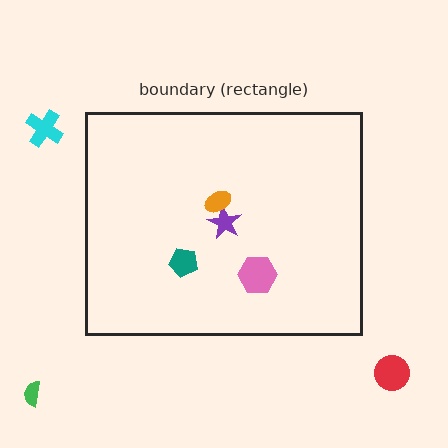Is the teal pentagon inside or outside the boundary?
Inside.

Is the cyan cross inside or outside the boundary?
Outside.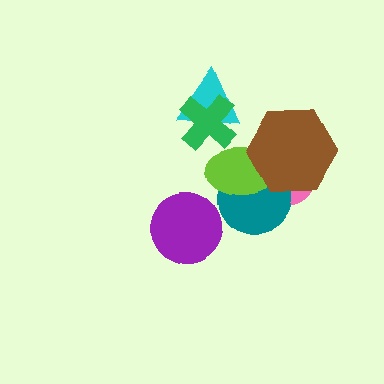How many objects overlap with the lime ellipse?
3 objects overlap with the lime ellipse.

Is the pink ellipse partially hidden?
Yes, it is partially covered by another shape.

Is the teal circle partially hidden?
Yes, it is partially covered by another shape.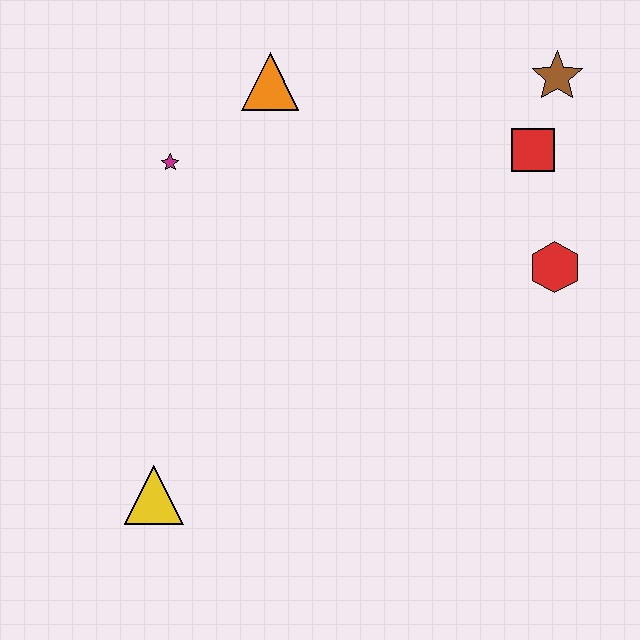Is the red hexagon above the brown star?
No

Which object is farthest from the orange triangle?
The yellow triangle is farthest from the orange triangle.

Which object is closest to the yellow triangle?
The magenta star is closest to the yellow triangle.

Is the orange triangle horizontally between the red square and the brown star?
No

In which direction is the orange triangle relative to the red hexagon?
The orange triangle is to the left of the red hexagon.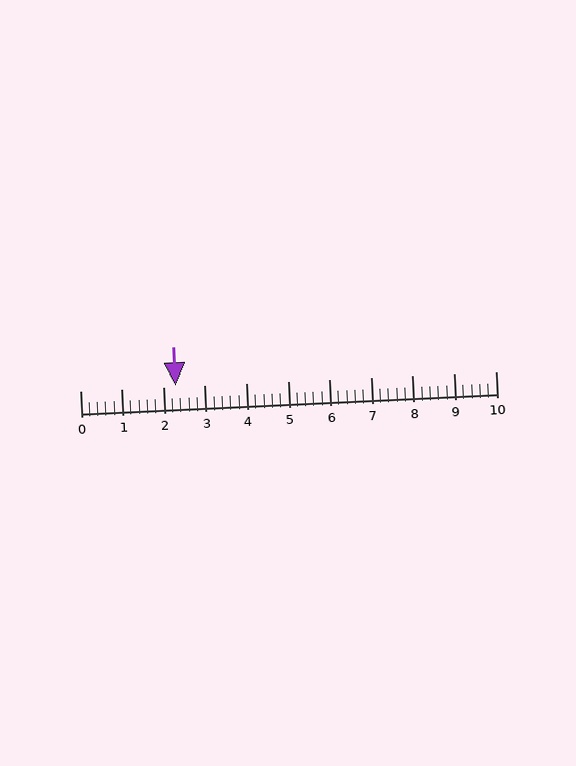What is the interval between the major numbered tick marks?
The major tick marks are spaced 1 units apart.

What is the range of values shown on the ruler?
The ruler shows values from 0 to 10.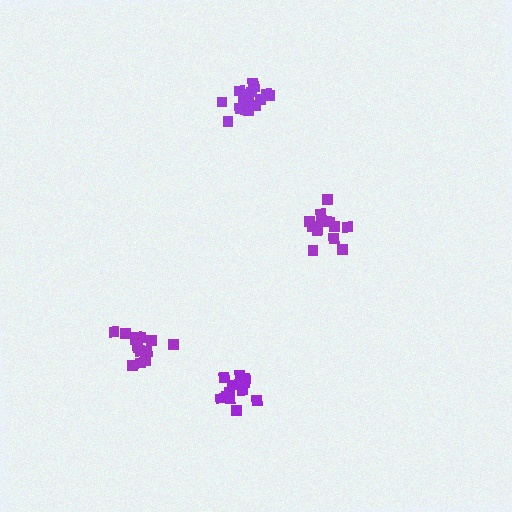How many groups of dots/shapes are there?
There are 4 groups.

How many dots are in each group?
Group 1: 14 dots, Group 2: 13 dots, Group 3: 13 dots, Group 4: 17 dots (57 total).